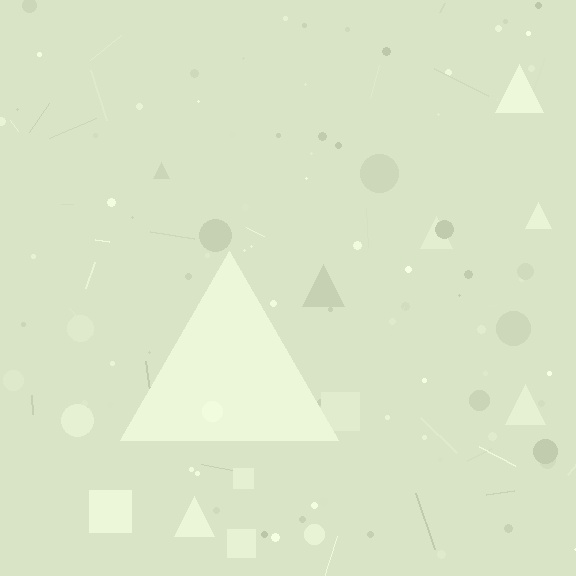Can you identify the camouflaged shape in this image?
The camouflaged shape is a triangle.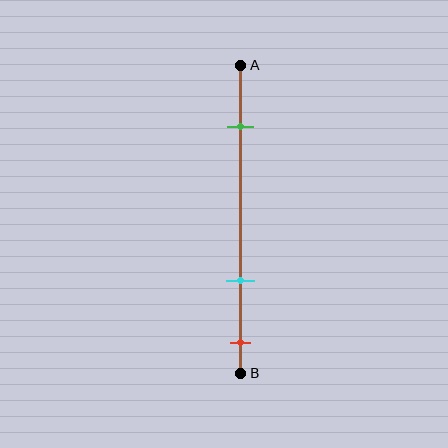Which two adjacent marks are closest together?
The cyan and red marks are the closest adjacent pair.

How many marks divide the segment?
There are 3 marks dividing the segment.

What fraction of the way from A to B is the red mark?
The red mark is approximately 90% (0.9) of the way from A to B.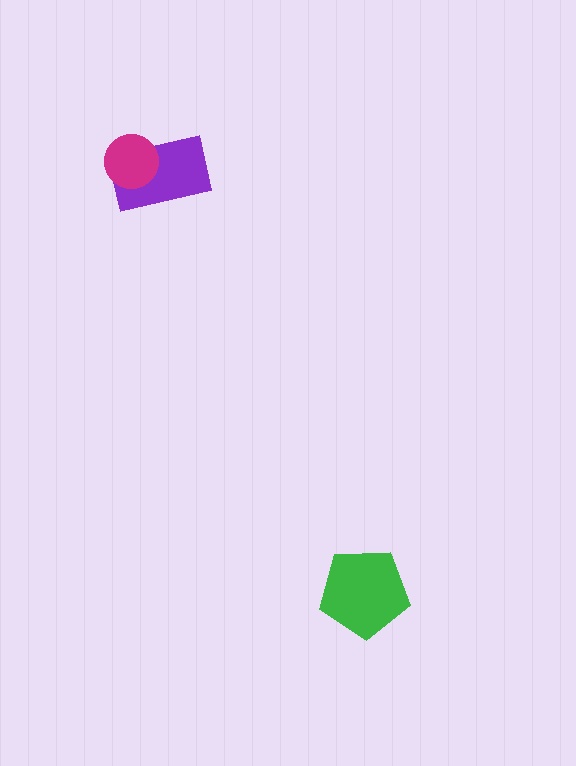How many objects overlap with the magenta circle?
1 object overlaps with the magenta circle.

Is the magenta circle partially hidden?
No, no other shape covers it.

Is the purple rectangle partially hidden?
Yes, it is partially covered by another shape.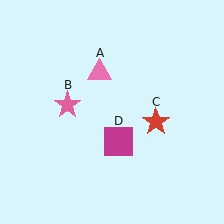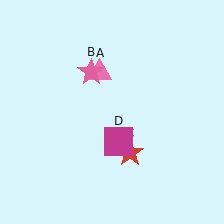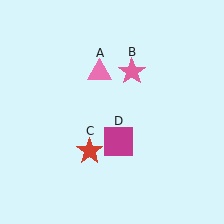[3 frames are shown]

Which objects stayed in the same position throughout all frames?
Pink triangle (object A) and magenta square (object D) remained stationary.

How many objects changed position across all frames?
2 objects changed position: pink star (object B), red star (object C).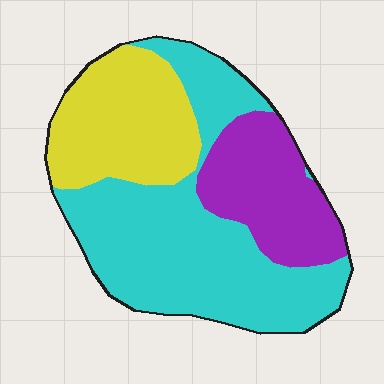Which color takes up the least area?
Purple, at roughly 20%.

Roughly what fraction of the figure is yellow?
Yellow covers 26% of the figure.